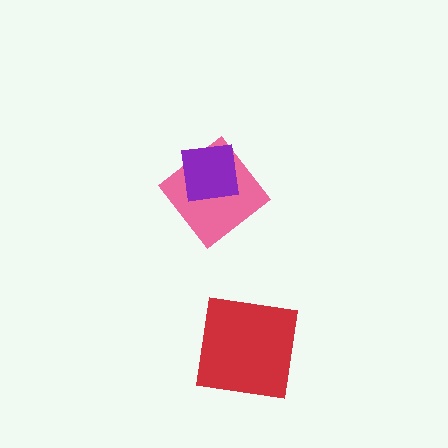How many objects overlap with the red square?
0 objects overlap with the red square.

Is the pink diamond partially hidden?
Yes, it is partially covered by another shape.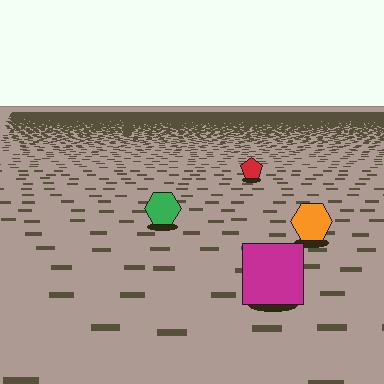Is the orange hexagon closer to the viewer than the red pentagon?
Yes. The orange hexagon is closer — you can tell from the texture gradient: the ground texture is coarser near it.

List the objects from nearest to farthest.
From nearest to farthest: the magenta square, the orange hexagon, the green hexagon, the red pentagon.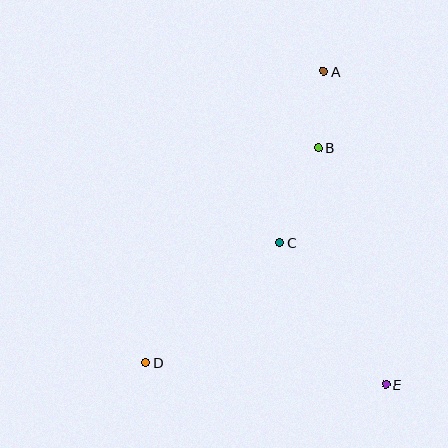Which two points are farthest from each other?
Points A and D are farthest from each other.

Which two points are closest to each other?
Points A and B are closest to each other.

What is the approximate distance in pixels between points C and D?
The distance between C and D is approximately 180 pixels.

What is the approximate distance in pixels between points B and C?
The distance between B and C is approximately 103 pixels.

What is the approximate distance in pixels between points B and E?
The distance between B and E is approximately 246 pixels.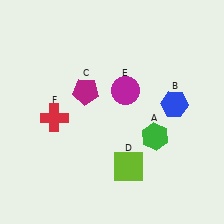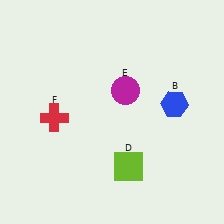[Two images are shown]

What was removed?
The magenta pentagon (C), the green hexagon (A) were removed in Image 2.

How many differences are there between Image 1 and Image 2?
There are 2 differences between the two images.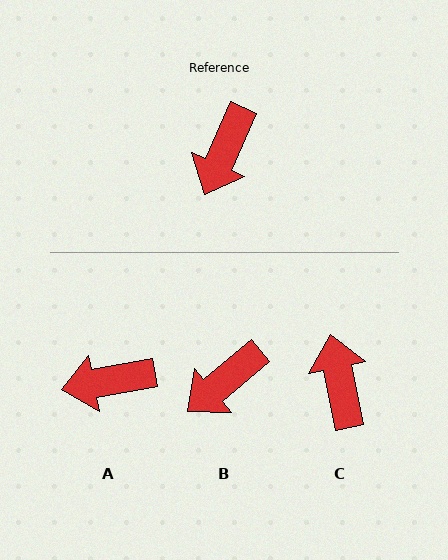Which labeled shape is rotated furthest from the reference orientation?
C, about 144 degrees away.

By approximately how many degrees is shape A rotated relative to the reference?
Approximately 55 degrees clockwise.